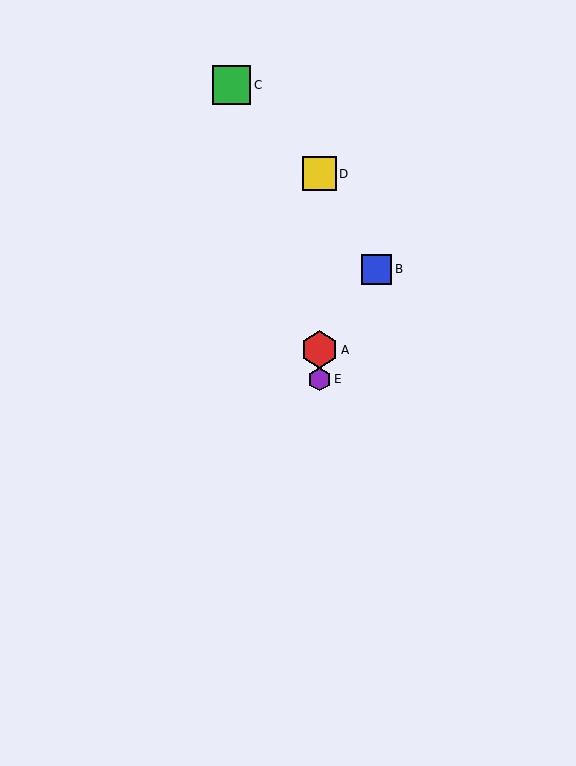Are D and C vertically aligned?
No, D is at x≈319 and C is at x≈232.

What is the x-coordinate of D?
Object D is at x≈319.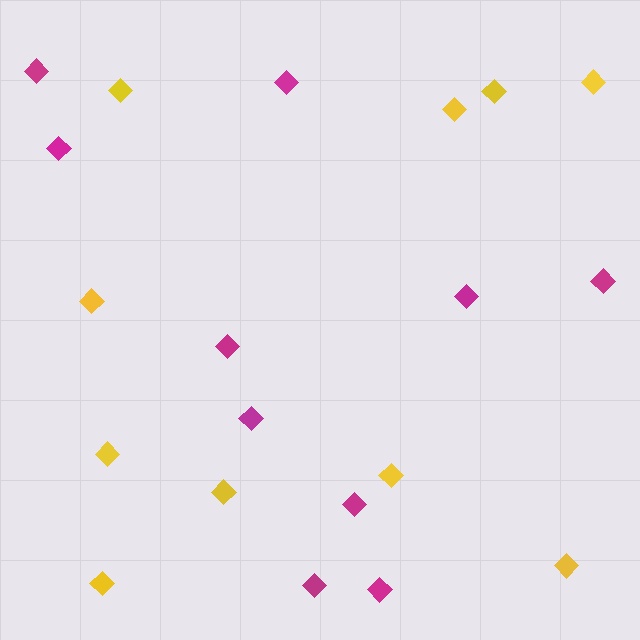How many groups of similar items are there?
There are 2 groups: one group of yellow diamonds (10) and one group of magenta diamonds (10).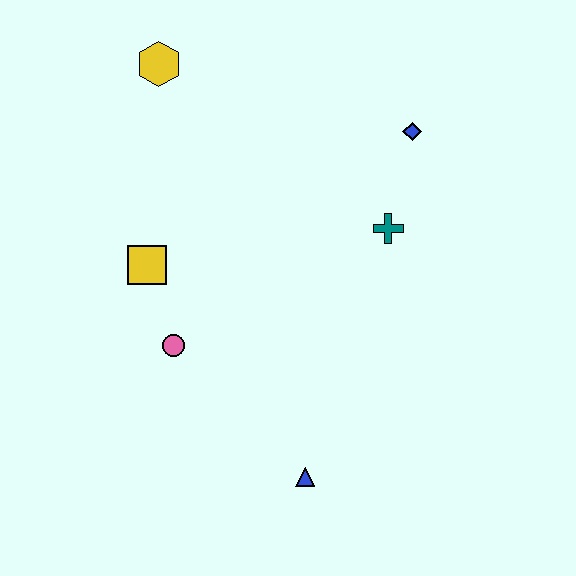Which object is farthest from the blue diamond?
The blue triangle is farthest from the blue diamond.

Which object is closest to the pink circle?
The yellow square is closest to the pink circle.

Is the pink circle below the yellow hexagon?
Yes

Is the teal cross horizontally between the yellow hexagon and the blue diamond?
Yes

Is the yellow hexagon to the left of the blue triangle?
Yes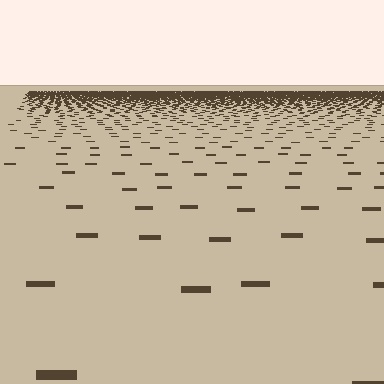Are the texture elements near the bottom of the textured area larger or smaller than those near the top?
Larger. Near the bottom, elements are closer to the viewer and appear at a bigger on-screen size.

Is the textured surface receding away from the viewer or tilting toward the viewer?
The surface is receding away from the viewer. Texture elements get smaller and denser toward the top.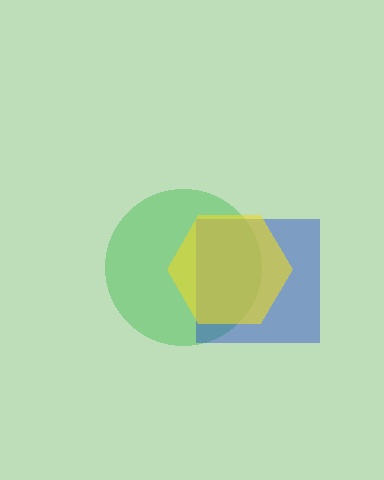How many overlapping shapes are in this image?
There are 3 overlapping shapes in the image.